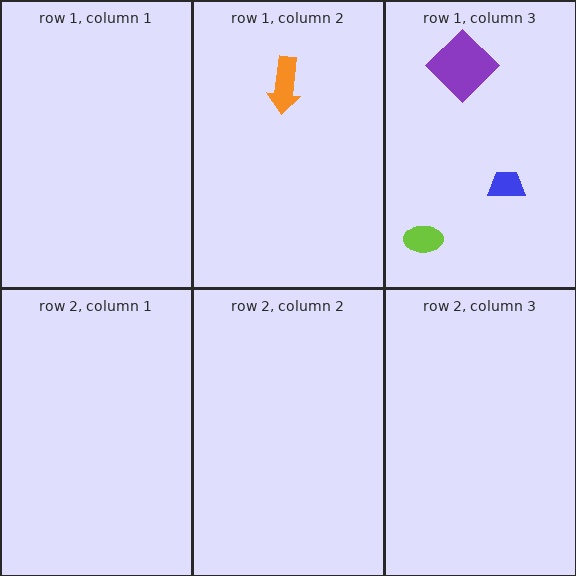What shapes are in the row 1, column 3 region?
The blue trapezoid, the lime ellipse, the purple diamond.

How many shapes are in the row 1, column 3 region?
3.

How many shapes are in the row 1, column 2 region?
1.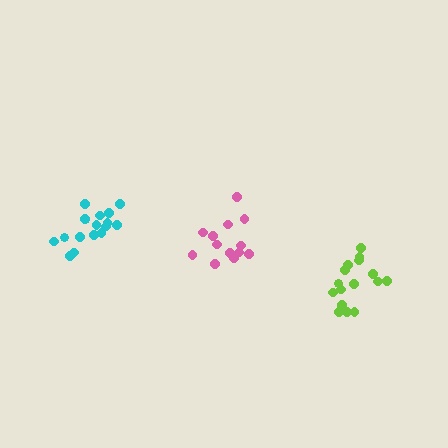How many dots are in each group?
Group 1: 16 dots, Group 2: 17 dots, Group 3: 13 dots (46 total).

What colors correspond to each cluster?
The clusters are colored: lime, cyan, pink.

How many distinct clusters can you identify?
There are 3 distinct clusters.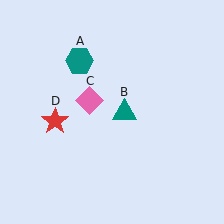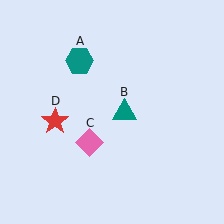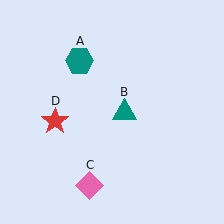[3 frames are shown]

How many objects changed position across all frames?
1 object changed position: pink diamond (object C).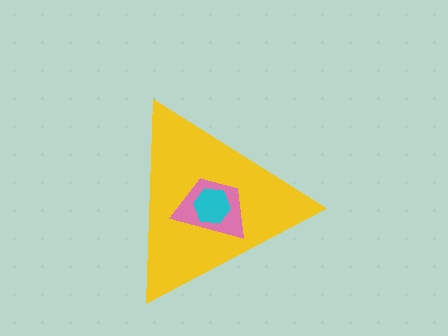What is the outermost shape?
The yellow triangle.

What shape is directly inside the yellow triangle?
The pink trapezoid.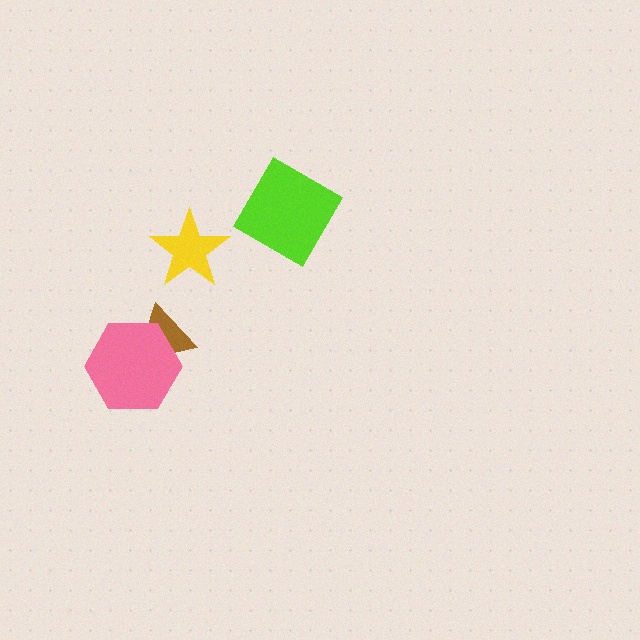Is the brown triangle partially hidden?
Yes, it is partially covered by another shape.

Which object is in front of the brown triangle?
The pink hexagon is in front of the brown triangle.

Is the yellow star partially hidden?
No, no other shape covers it.